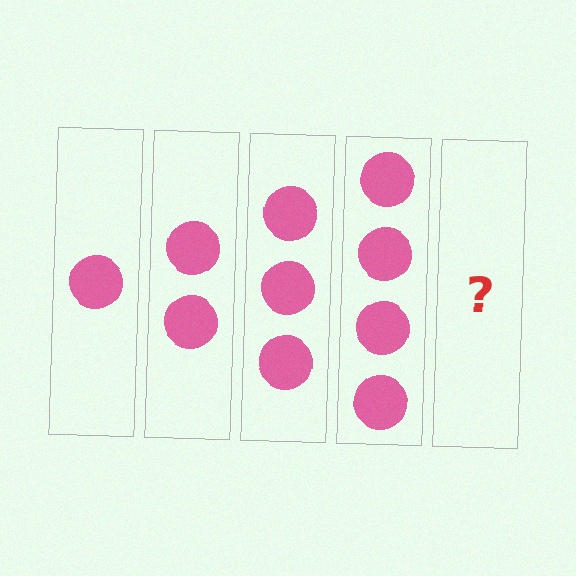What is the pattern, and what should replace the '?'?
The pattern is that each step adds one more circle. The '?' should be 5 circles.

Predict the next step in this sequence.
The next step is 5 circles.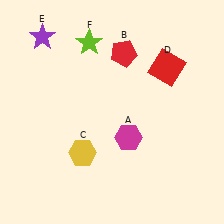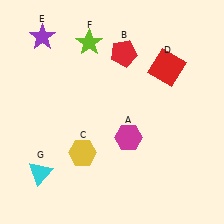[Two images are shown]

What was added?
A cyan triangle (G) was added in Image 2.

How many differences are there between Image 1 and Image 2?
There is 1 difference between the two images.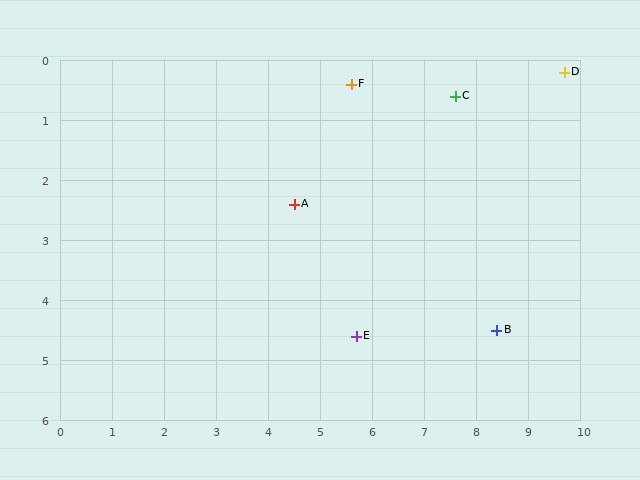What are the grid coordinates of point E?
Point E is at approximately (5.7, 4.6).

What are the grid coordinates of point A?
Point A is at approximately (4.5, 2.4).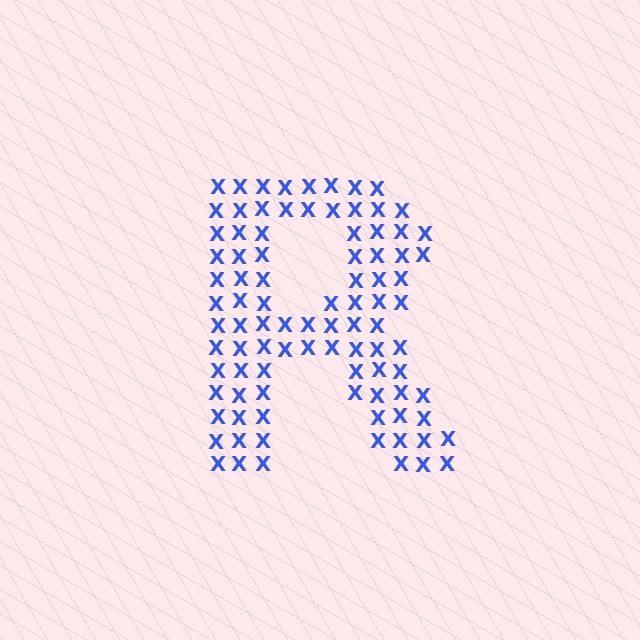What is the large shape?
The large shape is the letter R.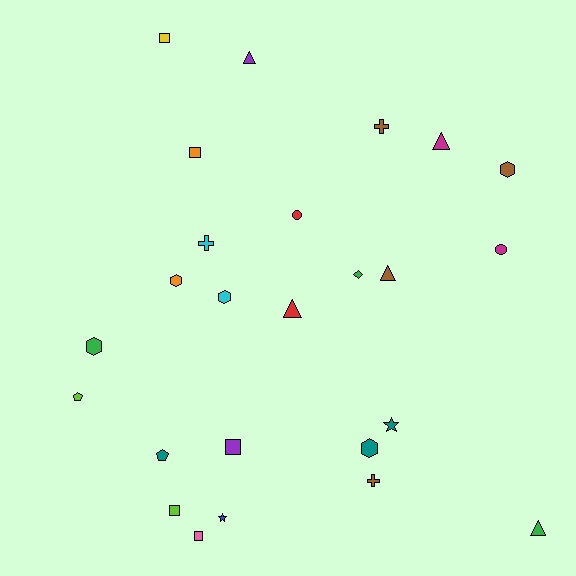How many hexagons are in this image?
There are 5 hexagons.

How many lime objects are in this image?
There are 2 lime objects.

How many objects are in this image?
There are 25 objects.